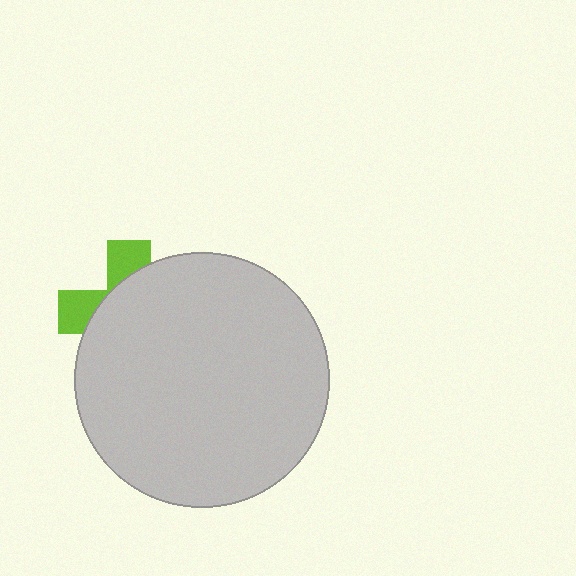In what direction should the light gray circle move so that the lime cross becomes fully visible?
The light gray circle should move toward the lower-right. That is the shortest direction to clear the overlap and leave the lime cross fully visible.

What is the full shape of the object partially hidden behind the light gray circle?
The partially hidden object is a lime cross.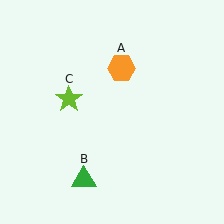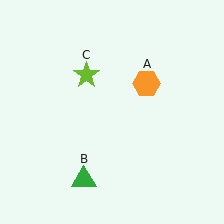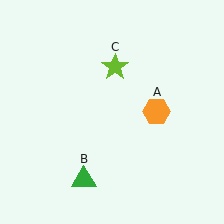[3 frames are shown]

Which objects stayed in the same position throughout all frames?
Green triangle (object B) remained stationary.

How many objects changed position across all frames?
2 objects changed position: orange hexagon (object A), lime star (object C).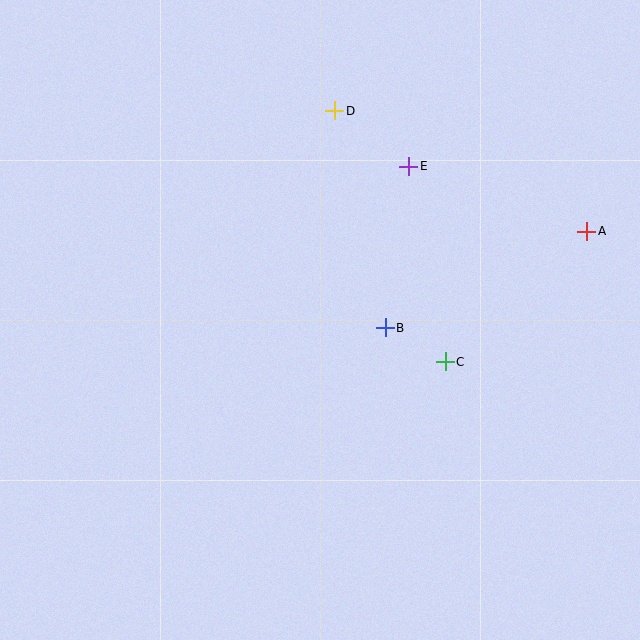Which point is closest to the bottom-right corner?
Point C is closest to the bottom-right corner.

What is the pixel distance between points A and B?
The distance between A and B is 223 pixels.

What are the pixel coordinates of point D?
Point D is at (335, 111).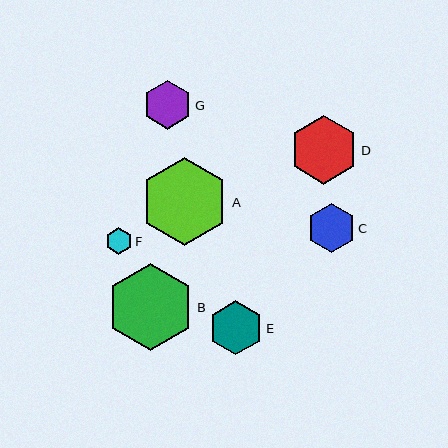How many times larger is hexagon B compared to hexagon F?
Hexagon B is approximately 3.3 times the size of hexagon F.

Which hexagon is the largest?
Hexagon A is the largest with a size of approximately 88 pixels.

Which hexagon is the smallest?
Hexagon F is the smallest with a size of approximately 27 pixels.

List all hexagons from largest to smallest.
From largest to smallest: A, B, D, E, G, C, F.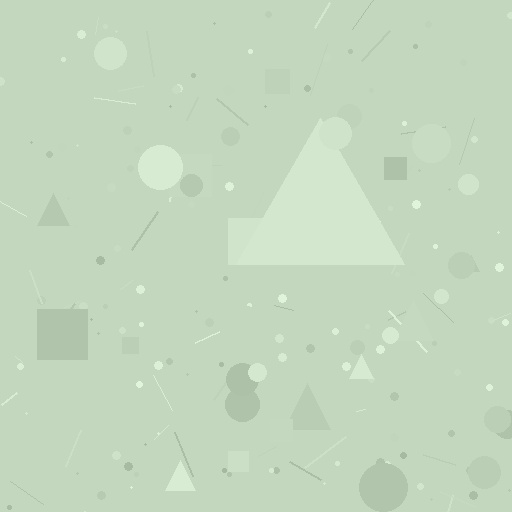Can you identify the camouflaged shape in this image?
The camouflaged shape is a triangle.